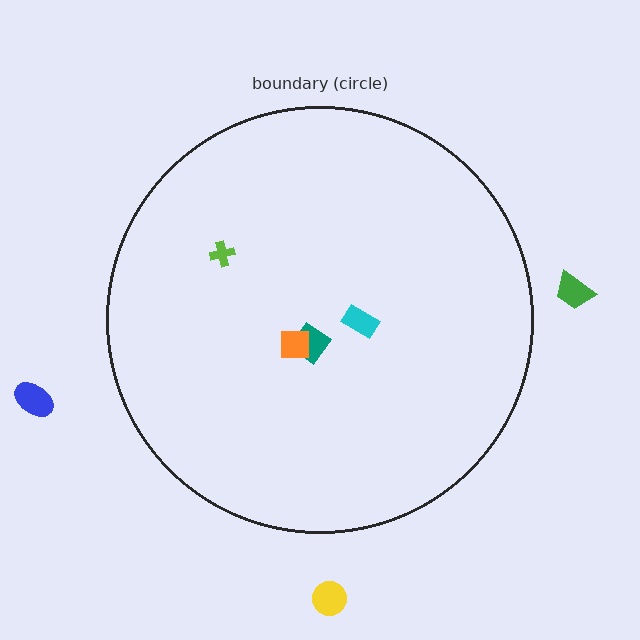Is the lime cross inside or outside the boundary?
Inside.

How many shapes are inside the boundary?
4 inside, 3 outside.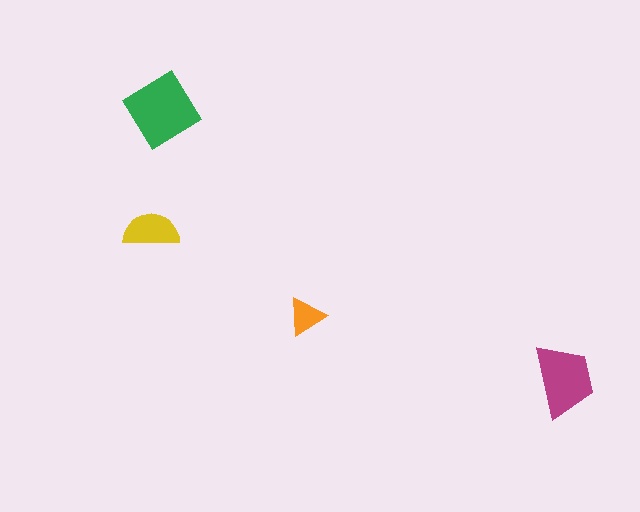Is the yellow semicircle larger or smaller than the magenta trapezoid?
Smaller.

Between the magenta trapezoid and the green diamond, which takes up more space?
The green diamond.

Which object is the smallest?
The orange triangle.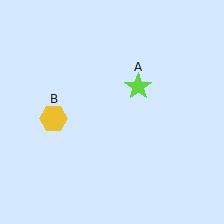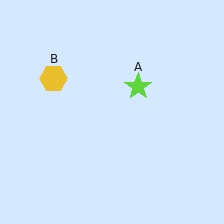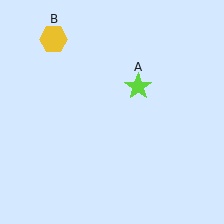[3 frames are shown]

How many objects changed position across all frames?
1 object changed position: yellow hexagon (object B).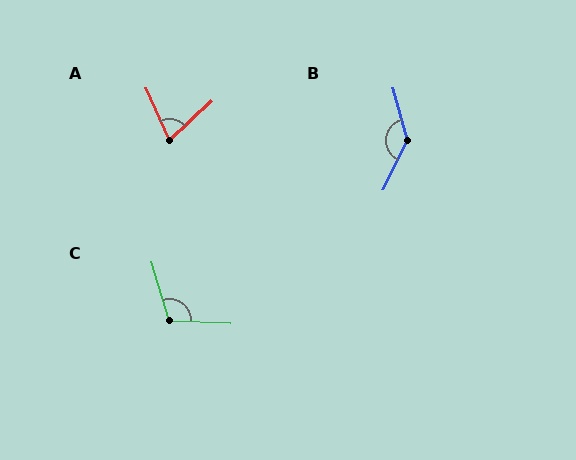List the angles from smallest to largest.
A (72°), C (108°), B (139°).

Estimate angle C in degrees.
Approximately 108 degrees.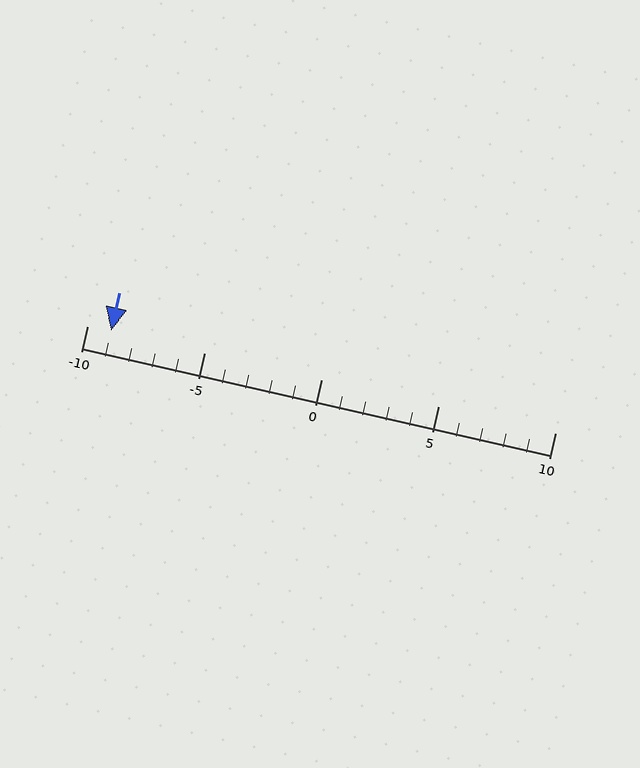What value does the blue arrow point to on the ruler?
The blue arrow points to approximately -9.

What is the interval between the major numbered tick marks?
The major tick marks are spaced 5 units apart.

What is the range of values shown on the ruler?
The ruler shows values from -10 to 10.